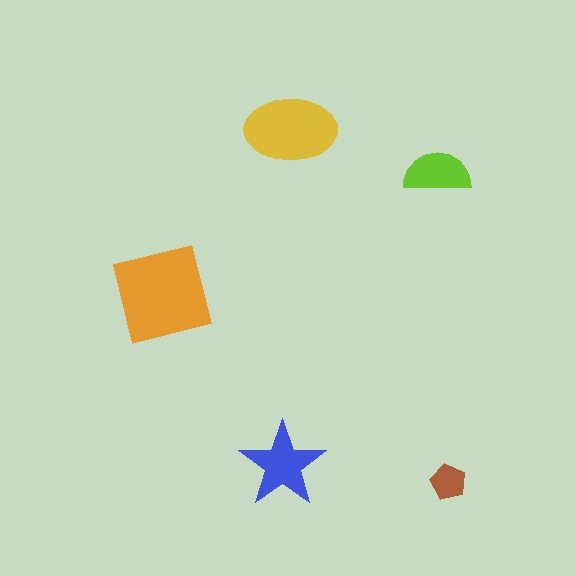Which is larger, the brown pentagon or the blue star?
The blue star.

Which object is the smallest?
The brown pentagon.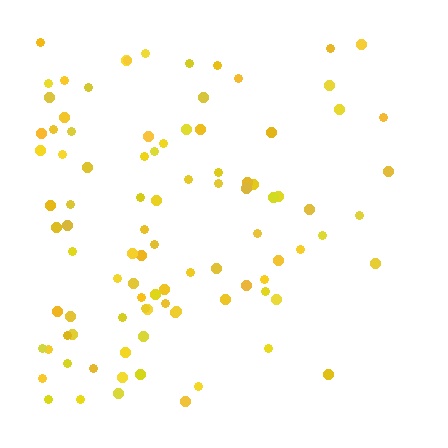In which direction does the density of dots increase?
From right to left, with the left side densest.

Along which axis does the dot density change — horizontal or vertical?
Horizontal.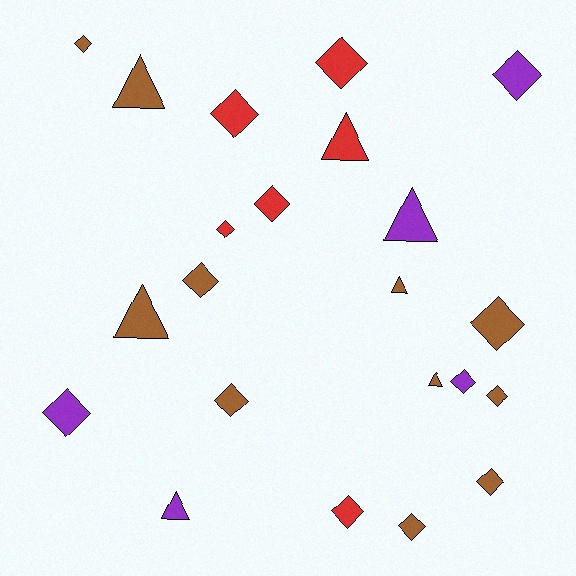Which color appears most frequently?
Brown, with 11 objects.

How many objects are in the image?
There are 22 objects.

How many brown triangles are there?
There are 4 brown triangles.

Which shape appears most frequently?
Diamond, with 15 objects.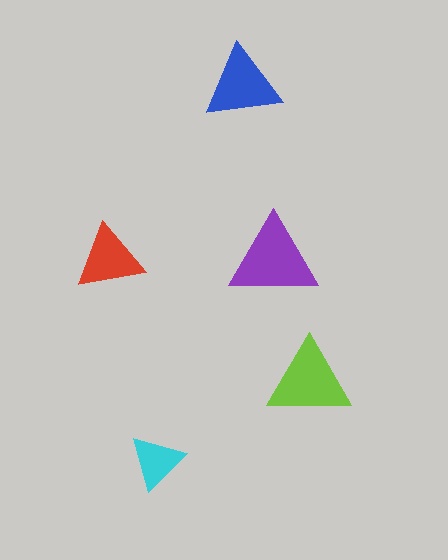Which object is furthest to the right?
The lime triangle is rightmost.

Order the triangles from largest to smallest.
the purple one, the lime one, the blue one, the red one, the cyan one.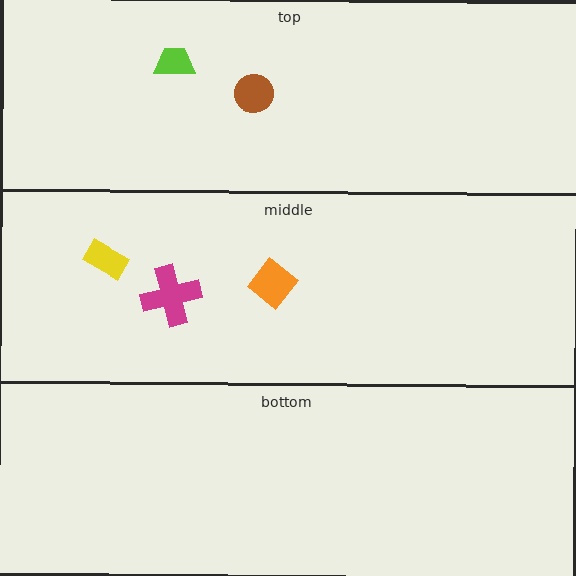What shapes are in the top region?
The lime trapezoid, the brown circle.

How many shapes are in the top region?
2.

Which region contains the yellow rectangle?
The middle region.